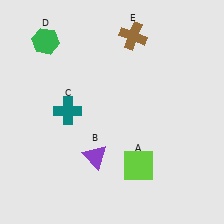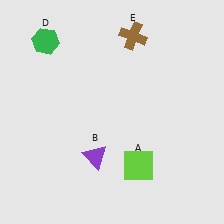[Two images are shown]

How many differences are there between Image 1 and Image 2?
There is 1 difference between the two images.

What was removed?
The teal cross (C) was removed in Image 2.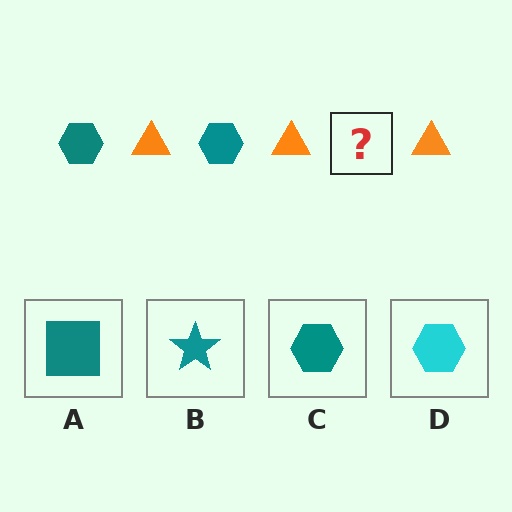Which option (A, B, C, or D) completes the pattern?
C.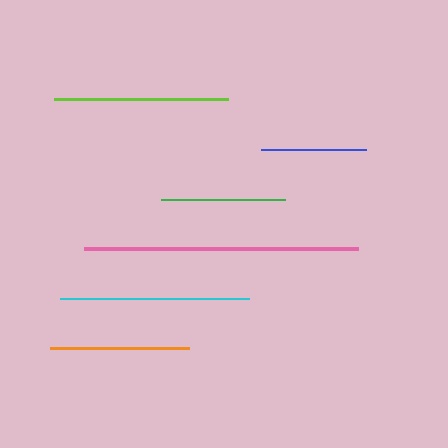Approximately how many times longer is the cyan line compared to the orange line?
The cyan line is approximately 1.4 times the length of the orange line.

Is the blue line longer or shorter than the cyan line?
The cyan line is longer than the blue line.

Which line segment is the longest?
The pink line is the longest at approximately 274 pixels.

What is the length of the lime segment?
The lime segment is approximately 173 pixels long.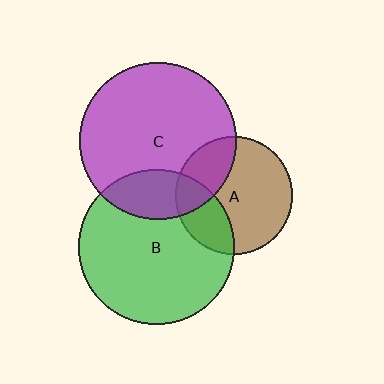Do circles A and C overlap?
Yes.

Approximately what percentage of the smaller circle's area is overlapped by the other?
Approximately 25%.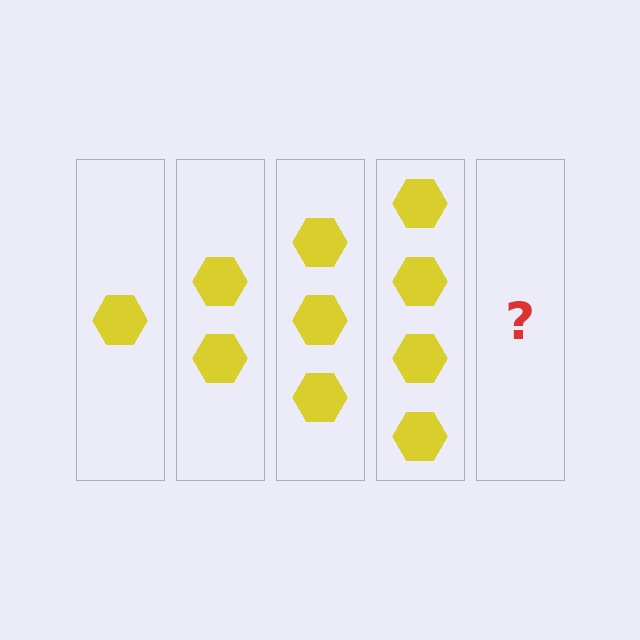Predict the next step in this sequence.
The next step is 5 hexagons.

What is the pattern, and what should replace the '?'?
The pattern is that each step adds one more hexagon. The '?' should be 5 hexagons.